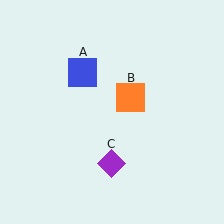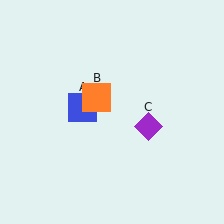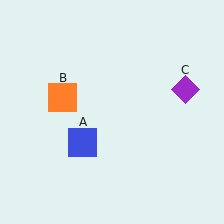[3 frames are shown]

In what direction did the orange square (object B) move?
The orange square (object B) moved left.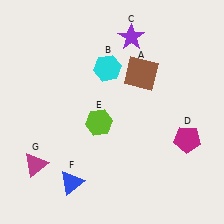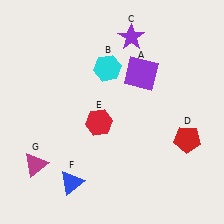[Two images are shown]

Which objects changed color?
A changed from brown to purple. D changed from magenta to red. E changed from lime to red.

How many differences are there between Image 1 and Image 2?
There are 3 differences between the two images.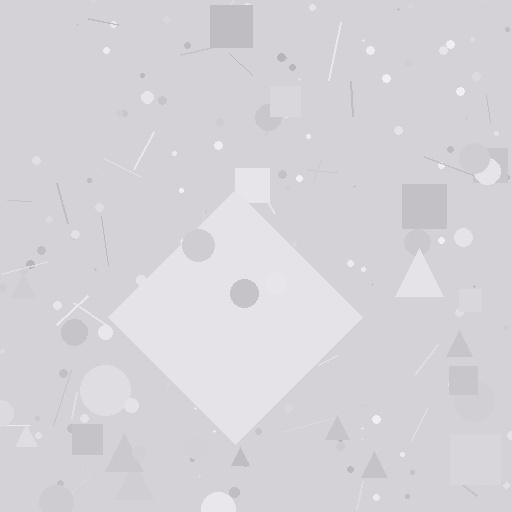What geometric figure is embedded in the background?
A diamond is embedded in the background.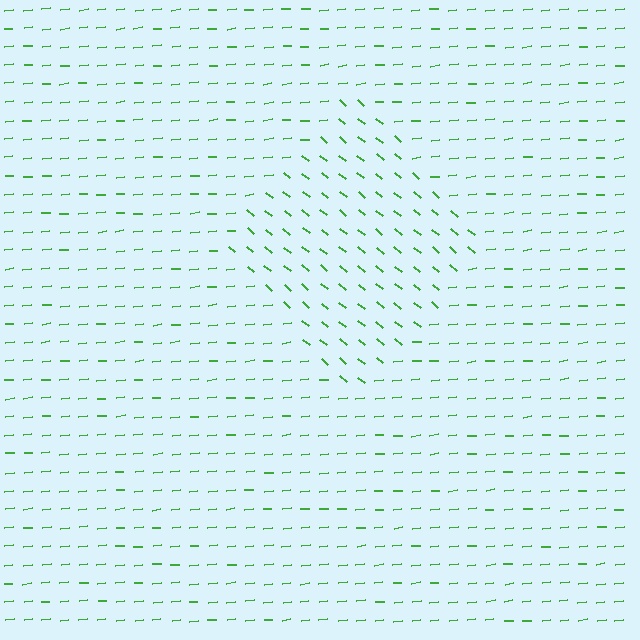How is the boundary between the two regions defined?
The boundary is defined purely by a change in line orientation (approximately 45 degrees difference). All lines are the same color and thickness.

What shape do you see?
I see a diamond.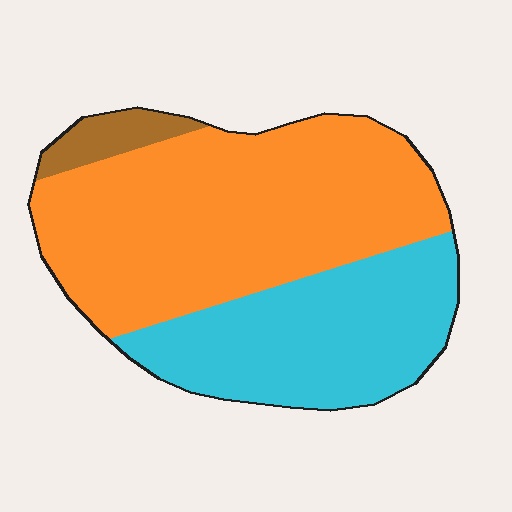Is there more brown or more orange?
Orange.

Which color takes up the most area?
Orange, at roughly 60%.